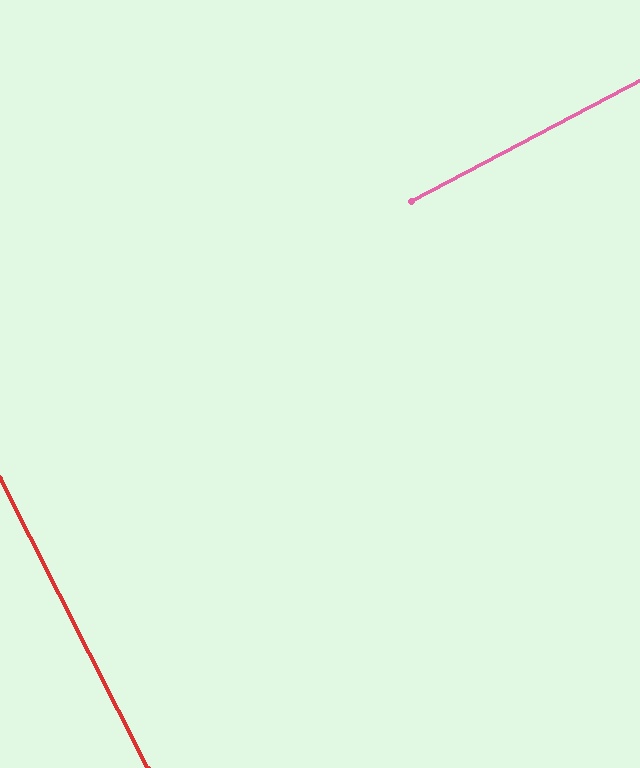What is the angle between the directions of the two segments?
Approximately 89 degrees.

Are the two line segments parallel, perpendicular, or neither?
Perpendicular — they meet at approximately 89°.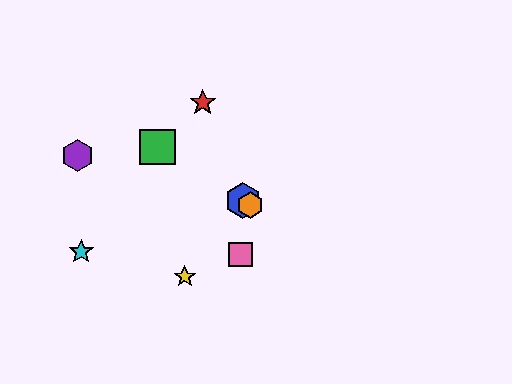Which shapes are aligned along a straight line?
The blue hexagon, the green square, the orange hexagon are aligned along a straight line.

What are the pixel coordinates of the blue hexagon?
The blue hexagon is at (243, 200).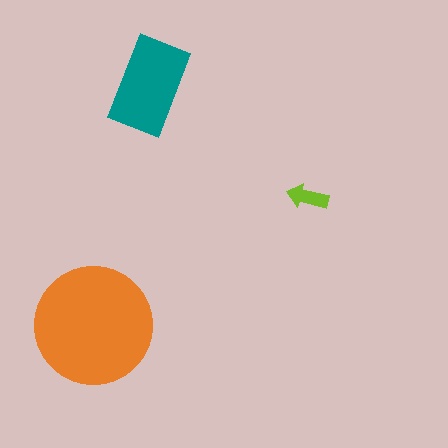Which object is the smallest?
The lime arrow.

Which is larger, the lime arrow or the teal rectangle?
The teal rectangle.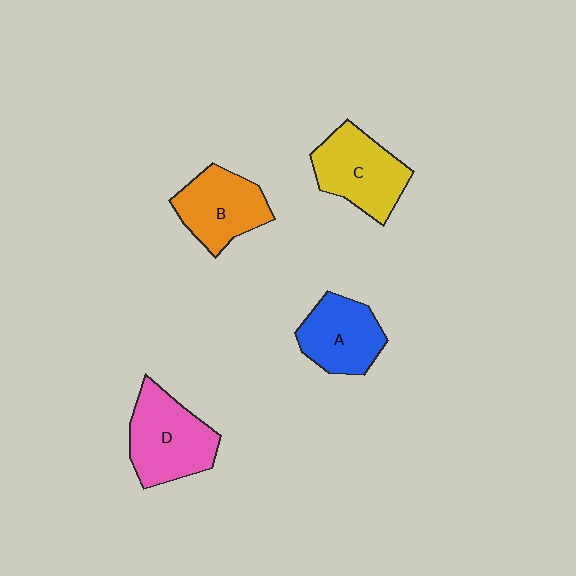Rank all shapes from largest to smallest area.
From largest to smallest: D (pink), C (yellow), B (orange), A (blue).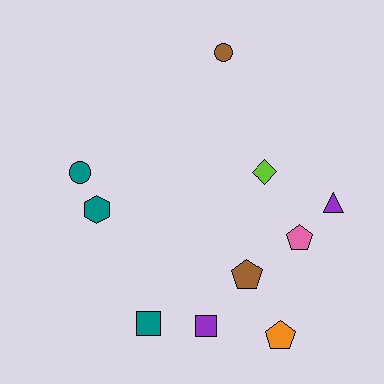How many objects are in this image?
There are 10 objects.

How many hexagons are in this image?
There is 1 hexagon.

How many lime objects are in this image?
There is 1 lime object.